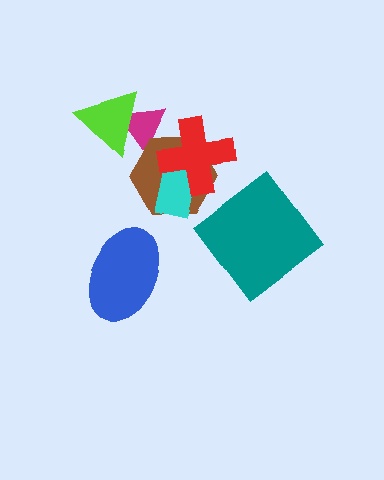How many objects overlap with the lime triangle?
1 object overlaps with the lime triangle.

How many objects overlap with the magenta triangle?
2 objects overlap with the magenta triangle.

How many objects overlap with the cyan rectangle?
2 objects overlap with the cyan rectangle.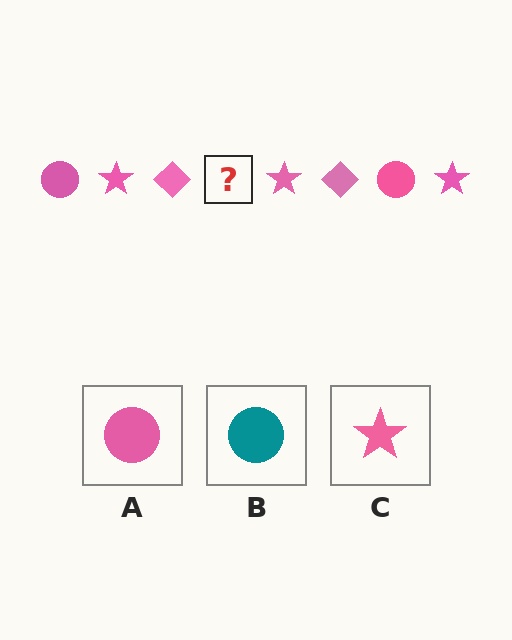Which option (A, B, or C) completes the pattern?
A.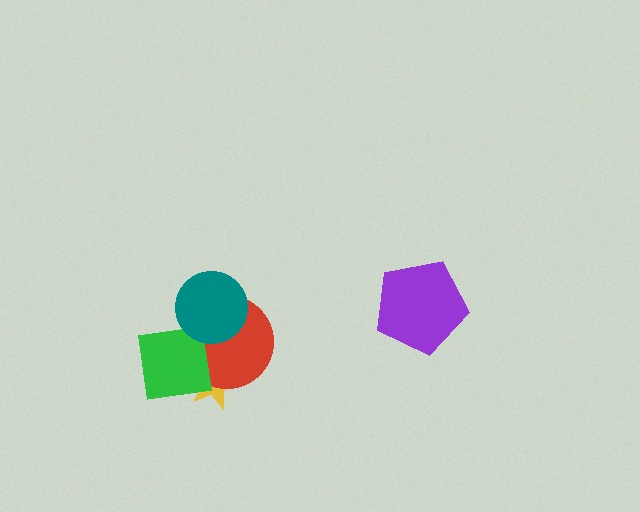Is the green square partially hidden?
Yes, it is partially covered by another shape.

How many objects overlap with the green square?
3 objects overlap with the green square.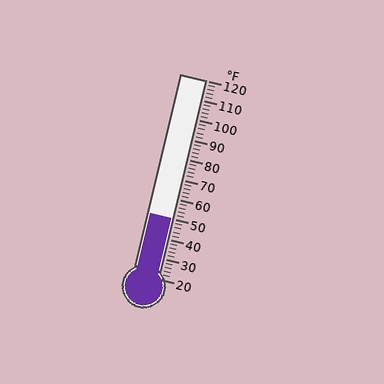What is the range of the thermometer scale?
The thermometer scale ranges from 20°F to 120°F.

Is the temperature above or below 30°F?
The temperature is above 30°F.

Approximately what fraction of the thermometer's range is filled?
The thermometer is filled to approximately 30% of its range.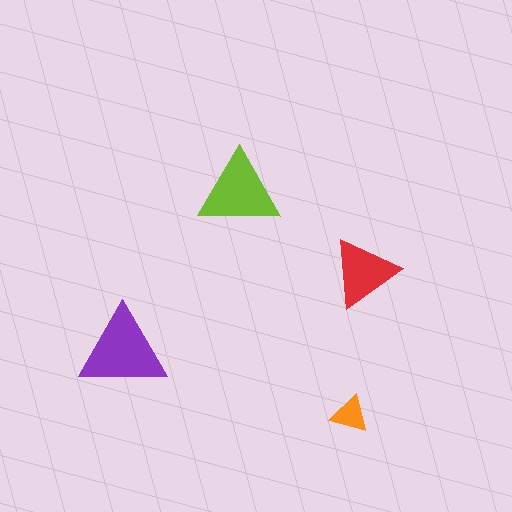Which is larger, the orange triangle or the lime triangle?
The lime one.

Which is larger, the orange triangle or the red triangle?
The red one.